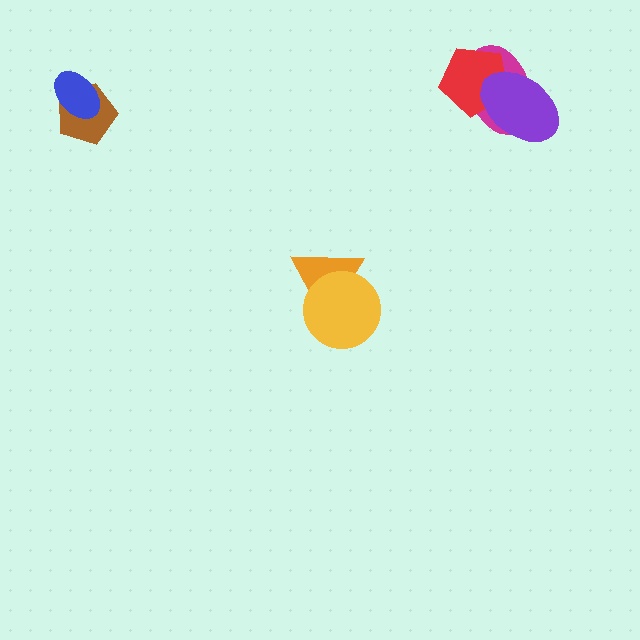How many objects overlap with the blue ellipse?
1 object overlaps with the blue ellipse.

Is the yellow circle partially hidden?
No, no other shape covers it.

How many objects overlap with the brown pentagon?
1 object overlaps with the brown pentagon.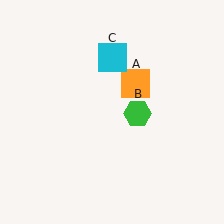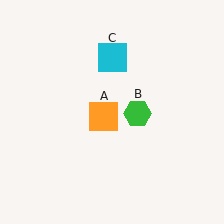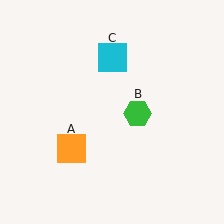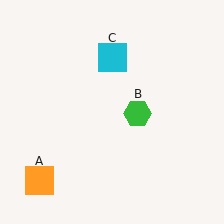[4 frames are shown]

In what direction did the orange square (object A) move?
The orange square (object A) moved down and to the left.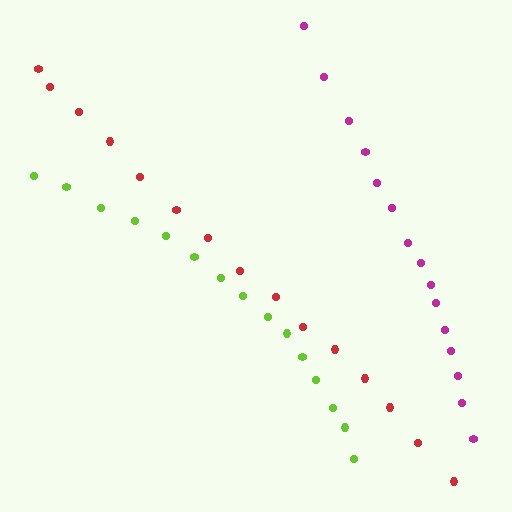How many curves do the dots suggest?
There are 3 distinct paths.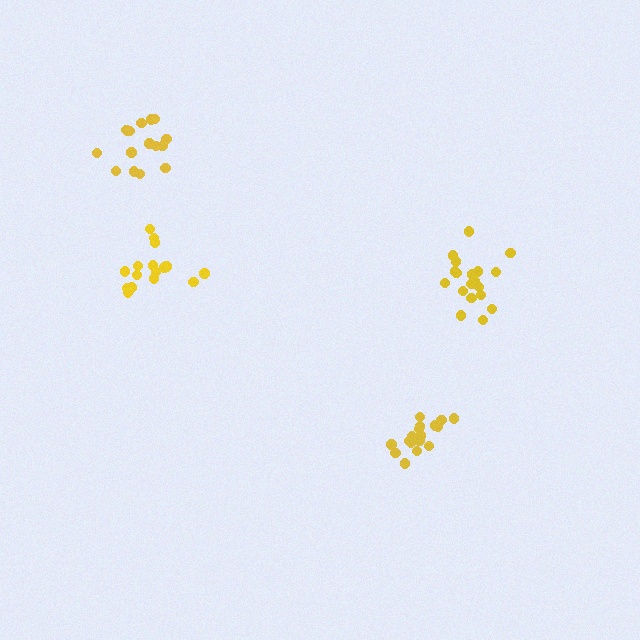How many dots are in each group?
Group 1: 16 dots, Group 2: 17 dots, Group 3: 19 dots, Group 4: 16 dots (68 total).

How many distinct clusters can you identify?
There are 4 distinct clusters.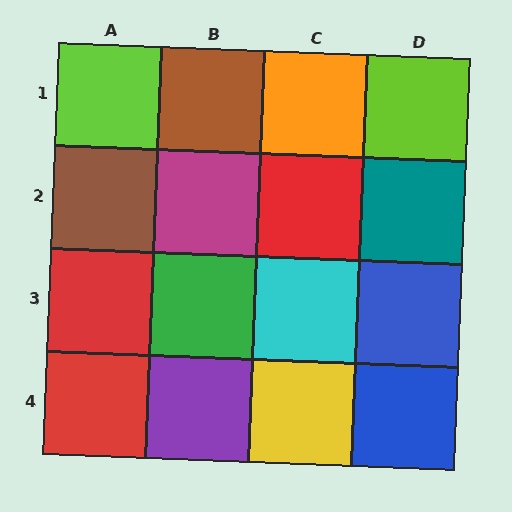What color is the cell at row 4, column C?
Yellow.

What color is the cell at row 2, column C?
Red.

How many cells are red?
3 cells are red.